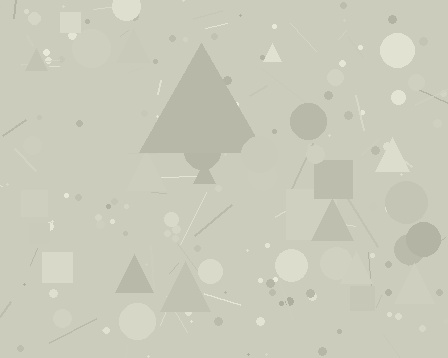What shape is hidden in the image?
A triangle is hidden in the image.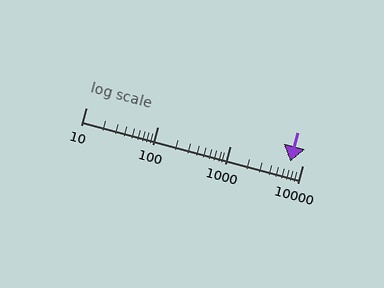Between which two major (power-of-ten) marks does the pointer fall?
The pointer is between 1000 and 10000.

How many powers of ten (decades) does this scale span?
The scale spans 3 decades, from 10 to 10000.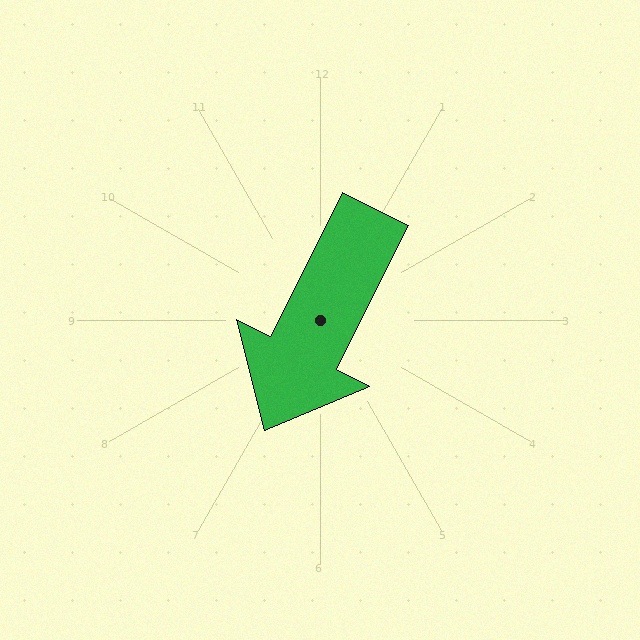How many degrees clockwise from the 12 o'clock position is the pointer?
Approximately 207 degrees.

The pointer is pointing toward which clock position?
Roughly 7 o'clock.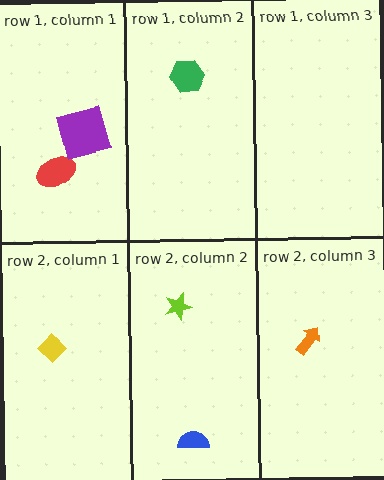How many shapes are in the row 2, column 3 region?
1.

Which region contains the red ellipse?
The row 1, column 1 region.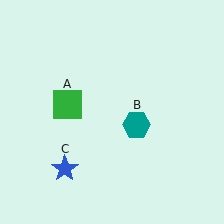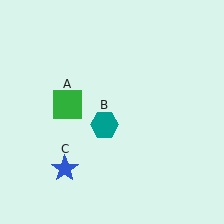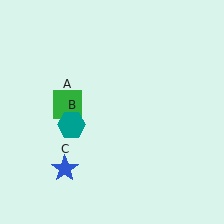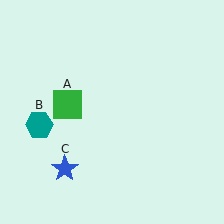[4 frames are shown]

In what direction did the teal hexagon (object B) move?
The teal hexagon (object B) moved left.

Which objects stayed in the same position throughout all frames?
Green square (object A) and blue star (object C) remained stationary.